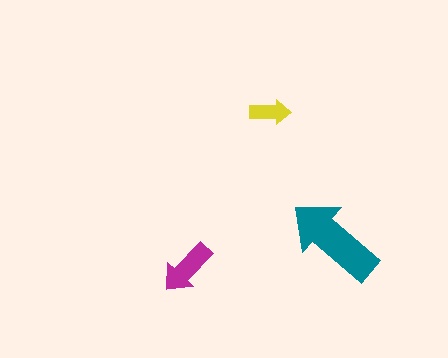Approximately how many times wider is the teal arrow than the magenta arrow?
About 1.5 times wider.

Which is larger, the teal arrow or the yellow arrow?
The teal one.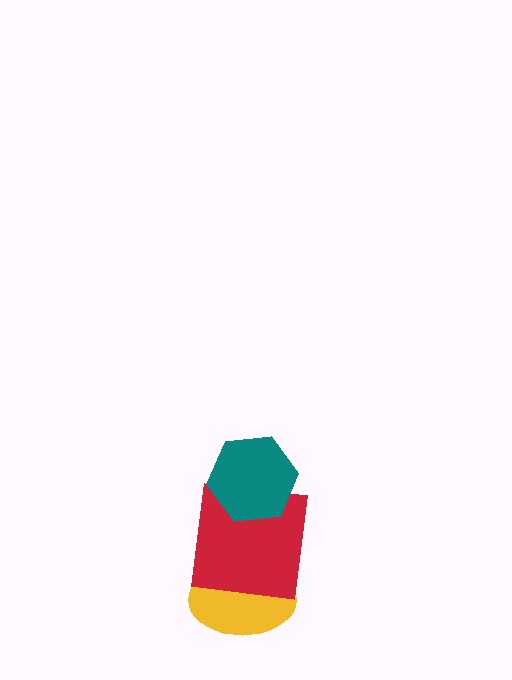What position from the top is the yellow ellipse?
The yellow ellipse is 3rd from the top.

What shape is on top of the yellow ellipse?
The red square is on top of the yellow ellipse.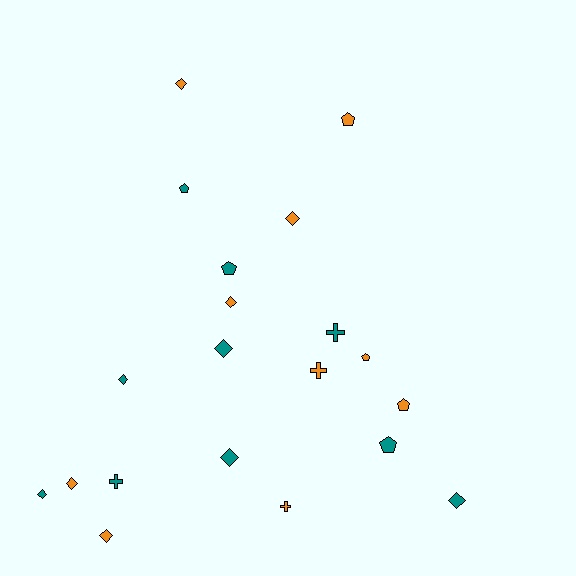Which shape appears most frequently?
Diamond, with 10 objects.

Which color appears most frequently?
Orange, with 10 objects.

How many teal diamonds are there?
There are 5 teal diamonds.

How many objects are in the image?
There are 20 objects.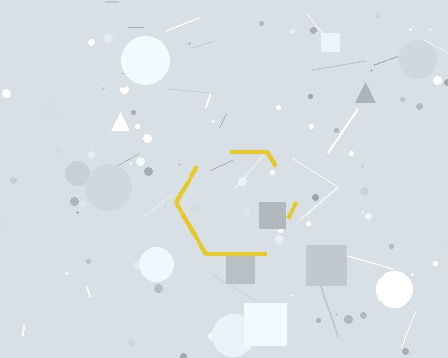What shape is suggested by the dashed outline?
The dashed outline suggests a hexagon.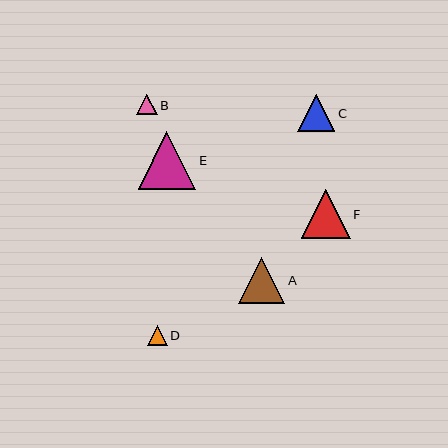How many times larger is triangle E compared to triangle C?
Triangle E is approximately 1.5 times the size of triangle C.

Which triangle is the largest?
Triangle E is the largest with a size of approximately 58 pixels.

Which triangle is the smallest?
Triangle D is the smallest with a size of approximately 20 pixels.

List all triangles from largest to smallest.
From largest to smallest: E, F, A, C, B, D.